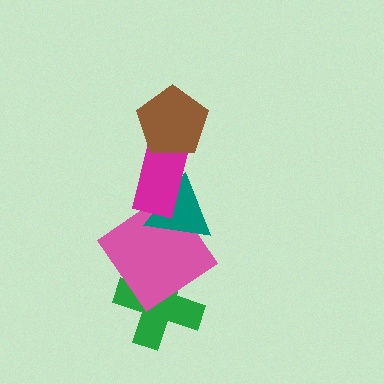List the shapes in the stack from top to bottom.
From top to bottom: the brown pentagon, the magenta rectangle, the teal triangle, the pink diamond, the green cross.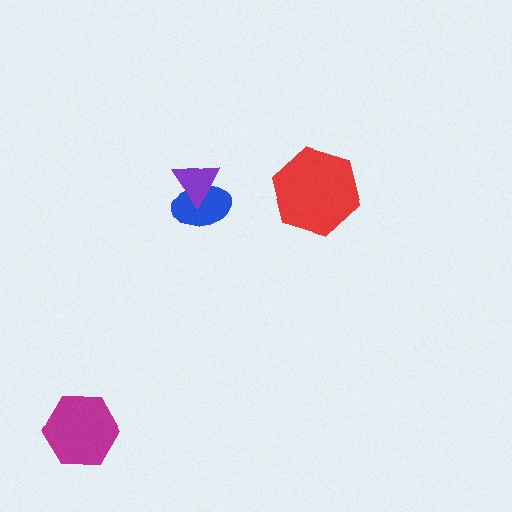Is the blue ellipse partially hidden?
Yes, it is partially covered by another shape.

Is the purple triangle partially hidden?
No, no other shape covers it.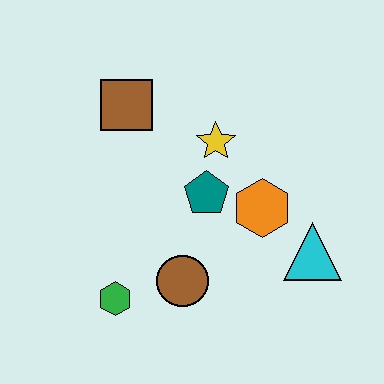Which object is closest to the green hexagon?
The brown circle is closest to the green hexagon.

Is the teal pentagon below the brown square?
Yes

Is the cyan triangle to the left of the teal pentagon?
No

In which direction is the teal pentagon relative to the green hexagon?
The teal pentagon is above the green hexagon.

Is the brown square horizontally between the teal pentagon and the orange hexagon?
No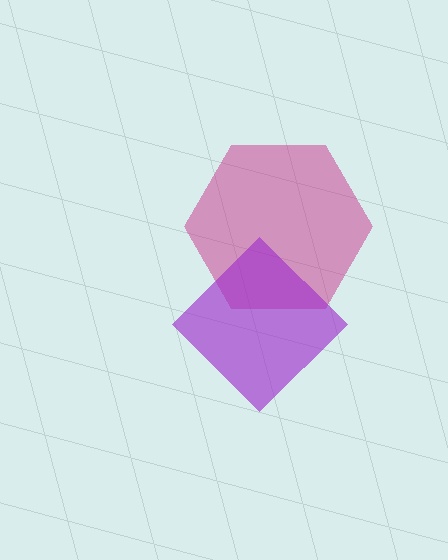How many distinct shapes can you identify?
There are 2 distinct shapes: a magenta hexagon, a purple diamond.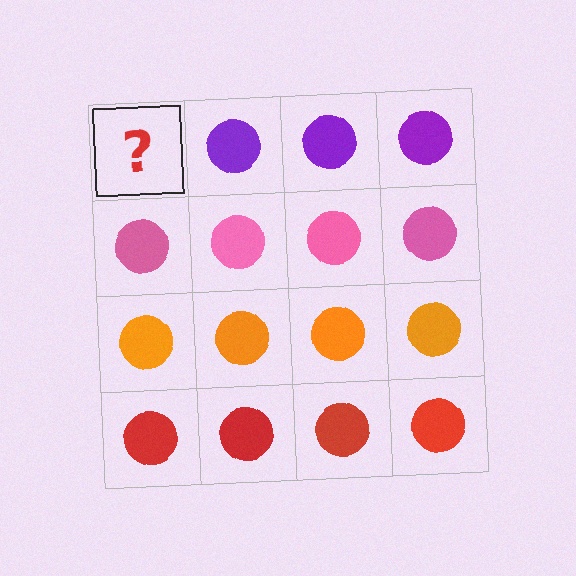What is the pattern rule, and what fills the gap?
The rule is that each row has a consistent color. The gap should be filled with a purple circle.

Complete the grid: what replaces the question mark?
The question mark should be replaced with a purple circle.